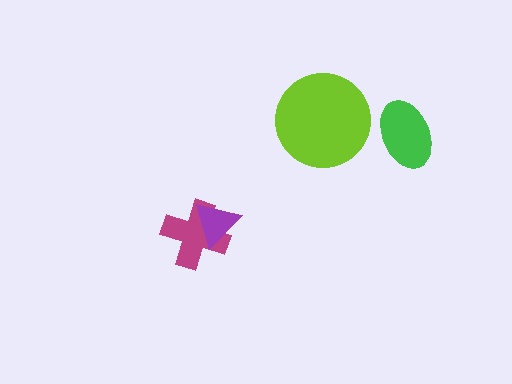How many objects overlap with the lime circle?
0 objects overlap with the lime circle.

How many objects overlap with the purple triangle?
1 object overlaps with the purple triangle.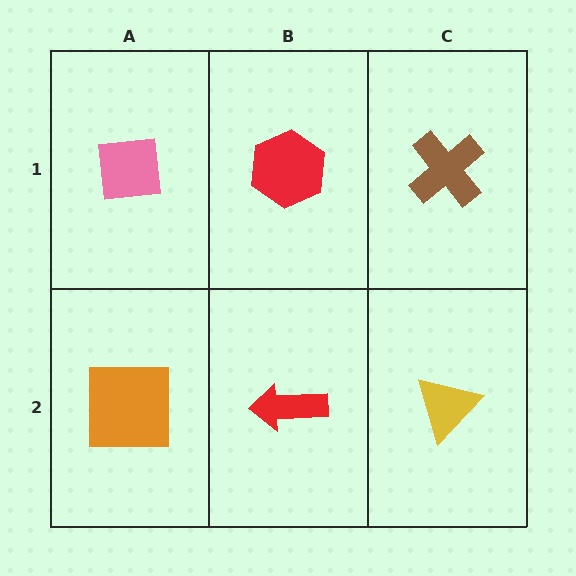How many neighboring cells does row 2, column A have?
2.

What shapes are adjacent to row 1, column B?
A red arrow (row 2, column B), a pink square (row 1, column A), a brown cross (row 1, column C).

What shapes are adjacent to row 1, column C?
A yellow triangle (row 2, column C), a red hexagon (row 1, column B).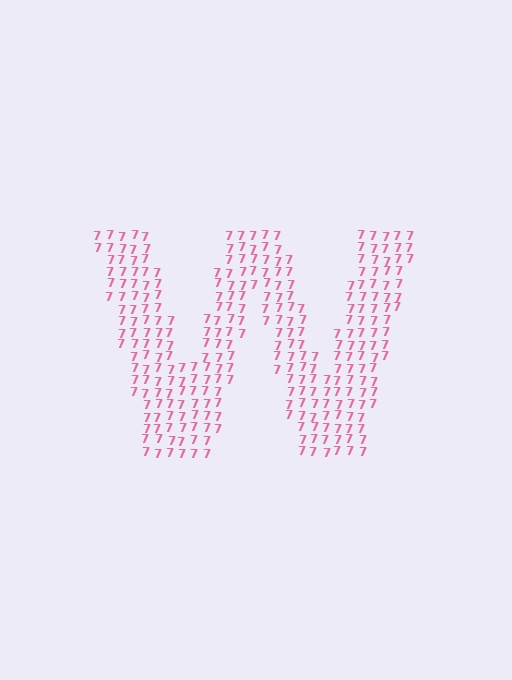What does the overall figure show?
The overall figure shows the letter W.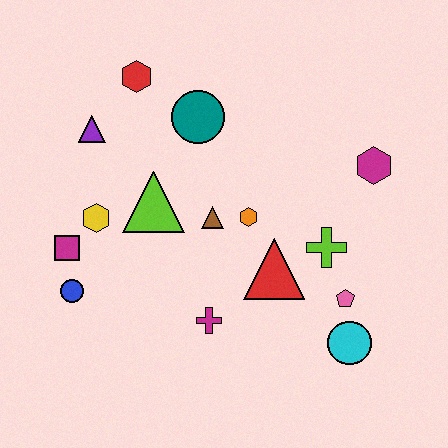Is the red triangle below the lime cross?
Yes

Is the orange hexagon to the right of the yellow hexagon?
Yes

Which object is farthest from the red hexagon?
The cyan circle is farthest from the red hexagon.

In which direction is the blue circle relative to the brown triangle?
The blue circle is to the left of the brown triangle.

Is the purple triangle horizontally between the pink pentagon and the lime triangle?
No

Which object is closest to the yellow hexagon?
The magenta square is closest to the yellow hexagon.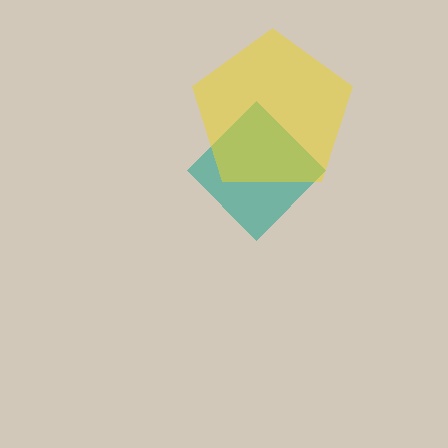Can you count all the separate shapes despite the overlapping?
Yes, there are 2 separate shapes.